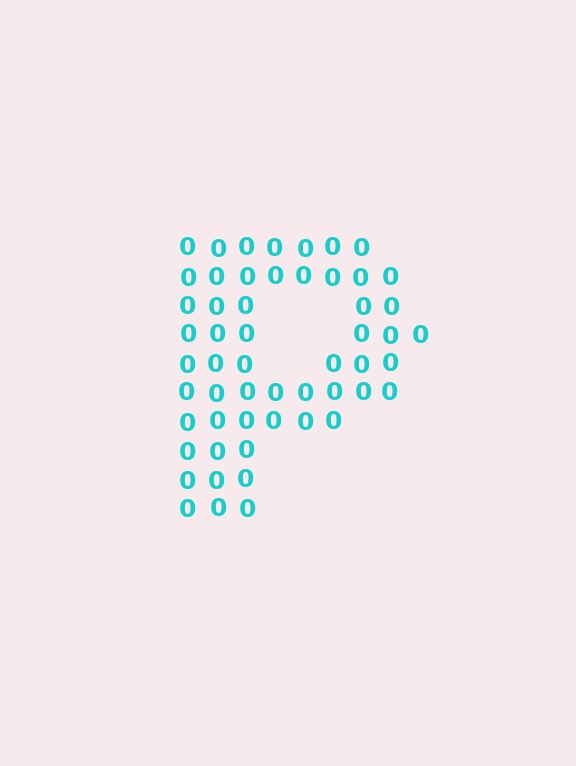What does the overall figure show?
The overall figure shows the letter P.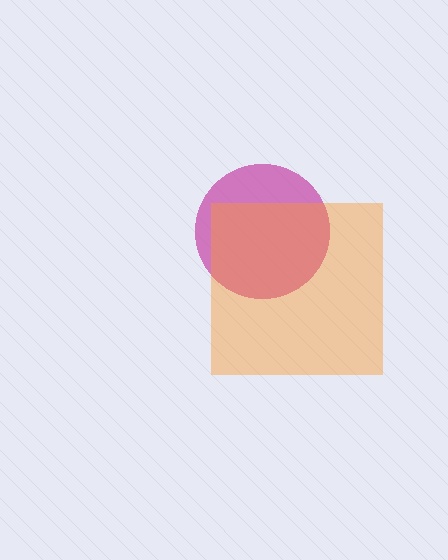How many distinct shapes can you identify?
There are 2 distinct shapes: a magenta circle, an orange square.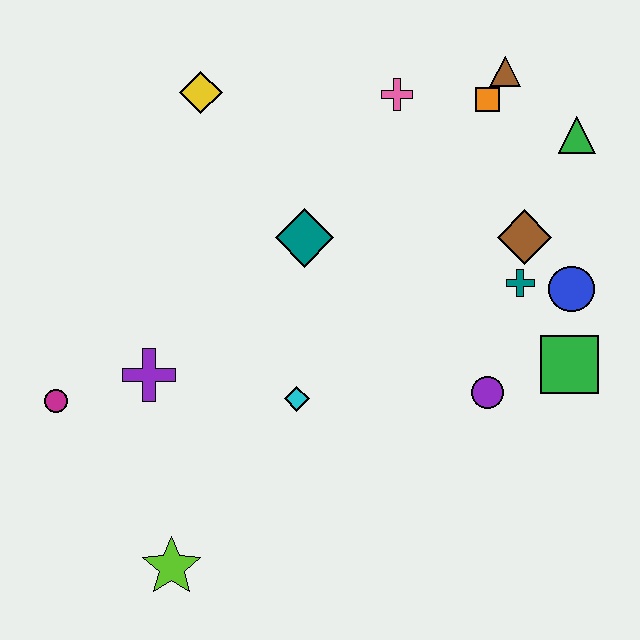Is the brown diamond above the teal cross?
Yes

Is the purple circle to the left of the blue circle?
Yes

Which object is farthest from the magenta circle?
The green triangle is farthest from the magenta circle.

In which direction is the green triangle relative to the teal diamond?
The green triangle is to the right of the teal diamond.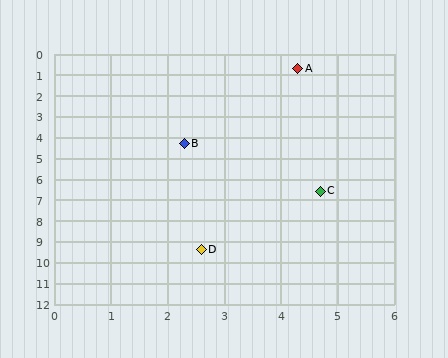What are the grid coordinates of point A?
Point A is at approximately (4.3, 0.7).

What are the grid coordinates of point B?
Point B is at approximately (2.3, 4.3).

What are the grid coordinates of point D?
Point D is at approximately (2.6, 9.4).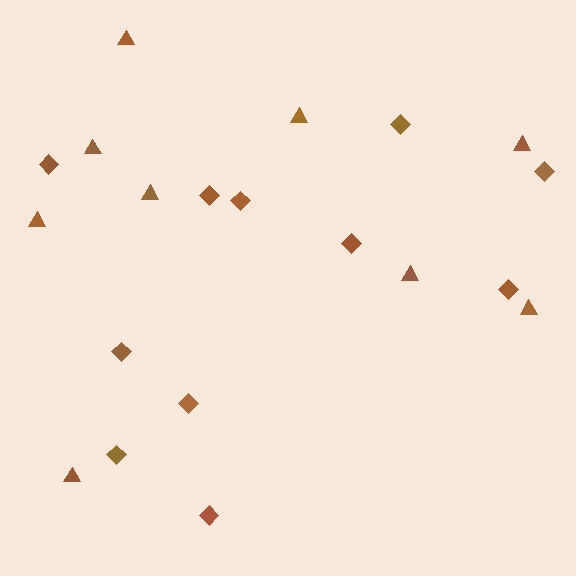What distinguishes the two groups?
There are 2 groups: one group of diamonds (11) and one group of triangles (9).